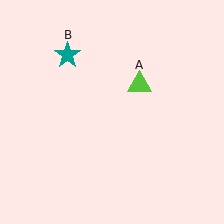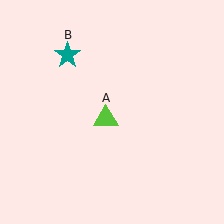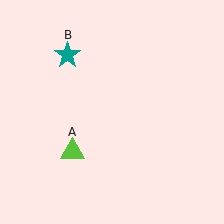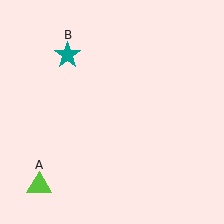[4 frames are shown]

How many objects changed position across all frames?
1 object changed position: lime triangle (object A).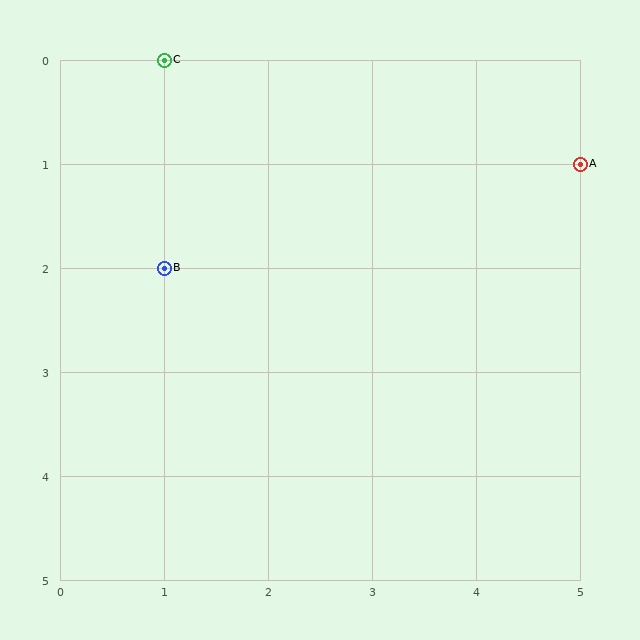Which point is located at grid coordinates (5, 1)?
Point A is at (5, 1).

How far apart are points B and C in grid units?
Points B and C are 2 rows apart.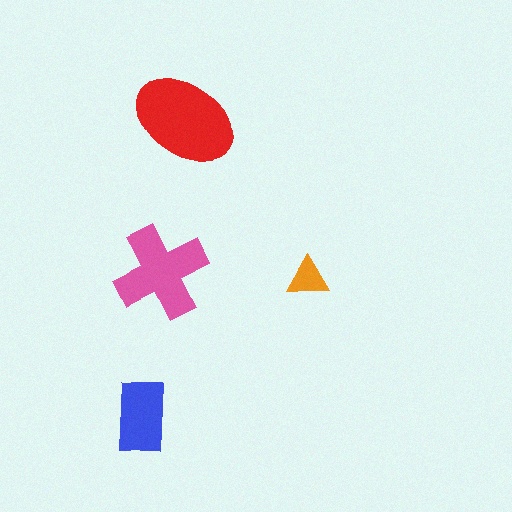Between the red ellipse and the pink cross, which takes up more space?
The red ellipse.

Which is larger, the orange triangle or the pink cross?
The pink cross.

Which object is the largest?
The red ellipse.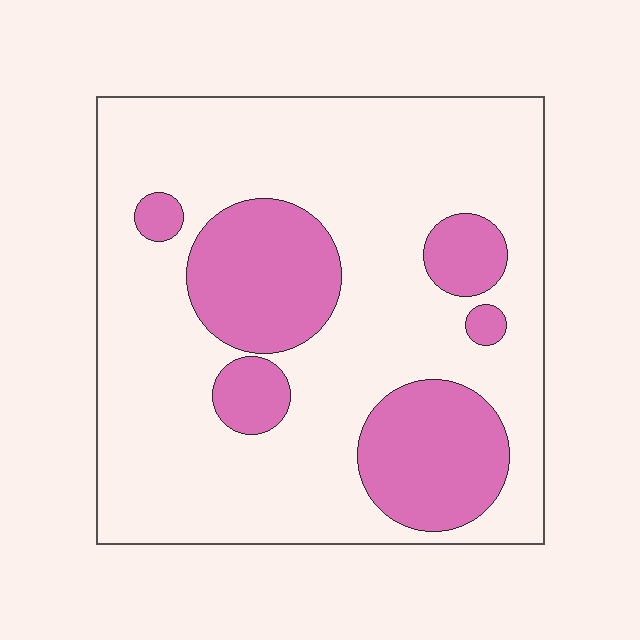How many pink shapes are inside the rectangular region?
6.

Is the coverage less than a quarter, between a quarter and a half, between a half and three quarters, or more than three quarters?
Between a quarter and a half.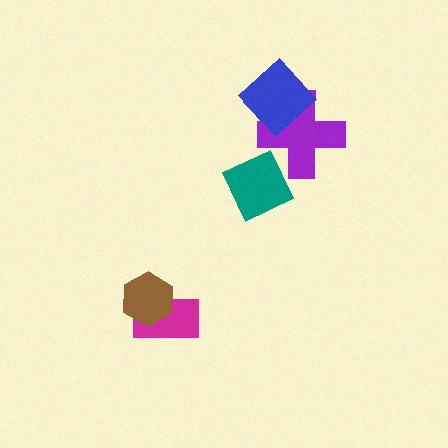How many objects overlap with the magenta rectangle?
1 object overlaps with the magenta rectangle.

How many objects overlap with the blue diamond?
1 object overlaps with the blue diamond.